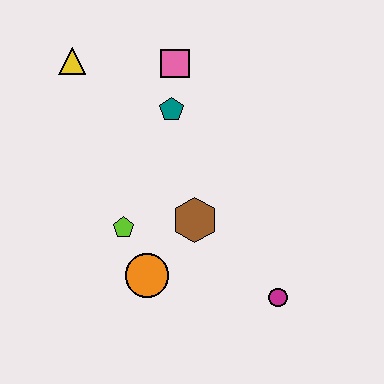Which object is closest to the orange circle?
The lime pentagon is closest to the orange circle.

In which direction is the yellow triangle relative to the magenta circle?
The yellow triangle is above the magenta circle.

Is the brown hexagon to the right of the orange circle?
Yes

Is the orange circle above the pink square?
No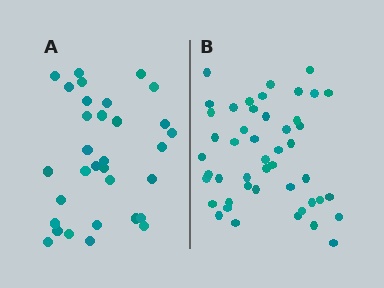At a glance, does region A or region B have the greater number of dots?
Region B (the right region) has more dots.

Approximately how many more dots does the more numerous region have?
Region B has approximately 15 more dots than region A.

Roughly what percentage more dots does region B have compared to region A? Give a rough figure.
About 45% more.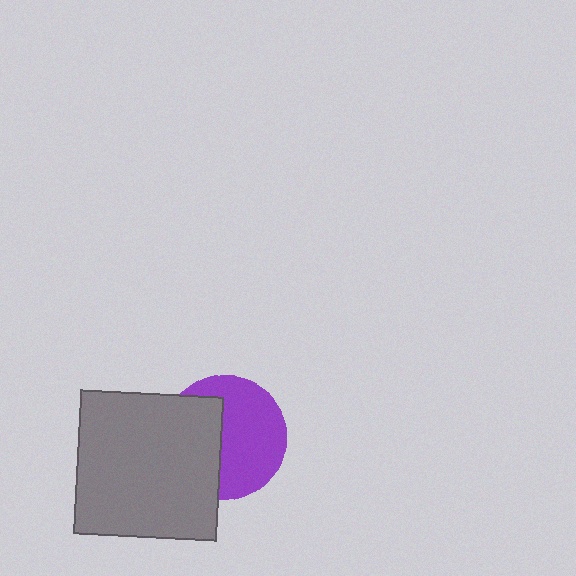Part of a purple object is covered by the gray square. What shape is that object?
It is a circle.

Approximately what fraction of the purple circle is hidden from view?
Roughly 42% of the purple circle is hidden behind the gray square.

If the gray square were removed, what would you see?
You would see the complete purple circle.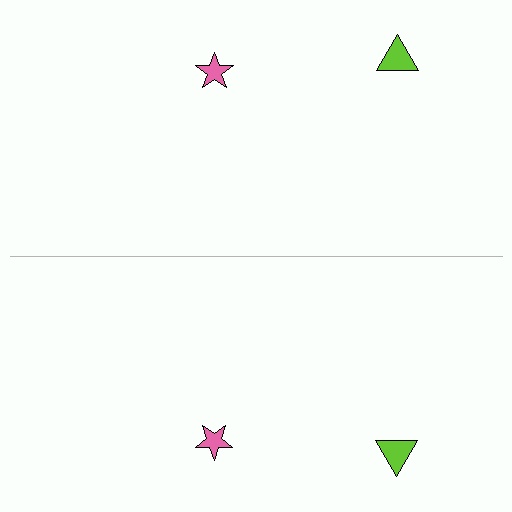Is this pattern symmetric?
Yes, this pattern has bilateral (reflection) symmetry.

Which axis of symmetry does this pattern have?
The pattern has a horizontal axis of symmetry running through the center of the image.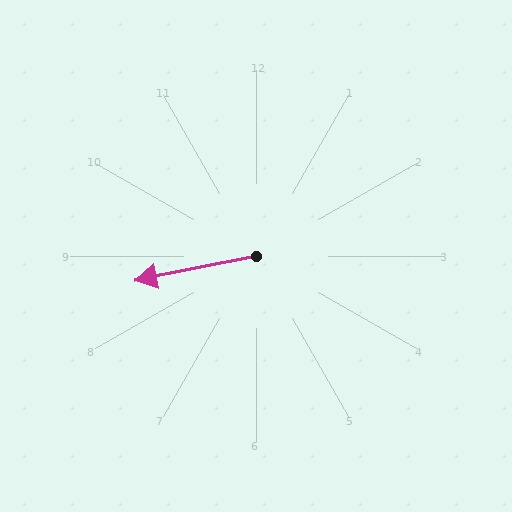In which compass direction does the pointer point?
West.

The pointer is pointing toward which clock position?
Roughly 9 o'clock.